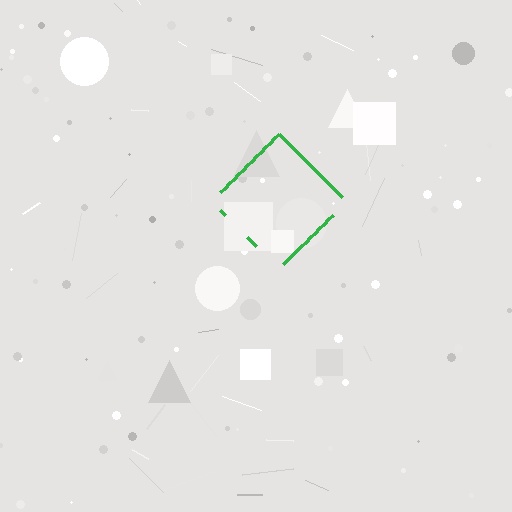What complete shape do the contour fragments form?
The contour fragments form a diamond.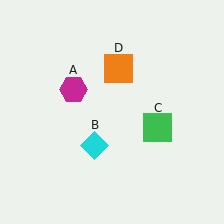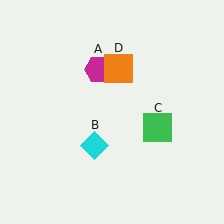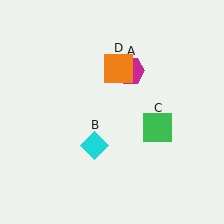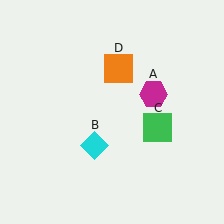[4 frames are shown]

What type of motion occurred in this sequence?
The magenta hexagon (object A) rotated clockwise around the center of the scene.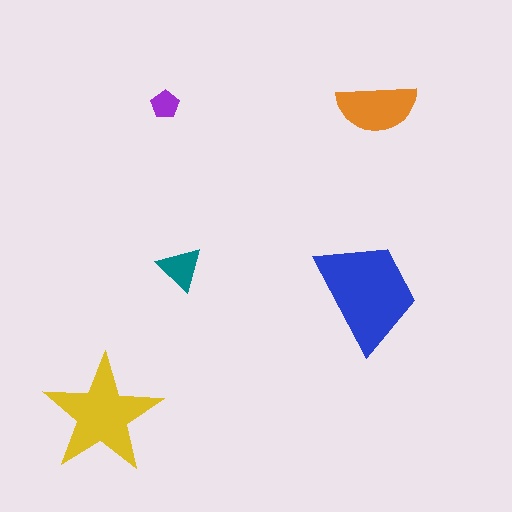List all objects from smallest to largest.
The purple pentagon, the teal triangle, the orange semicircle, the yellow star, the blue trapezoid.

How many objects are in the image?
There are 5 objects in the image.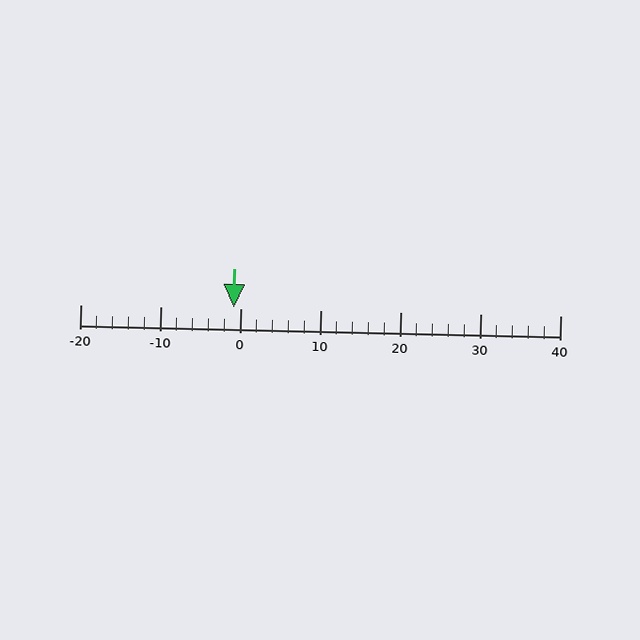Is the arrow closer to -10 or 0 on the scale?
The arrow is closer to 0.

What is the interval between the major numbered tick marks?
The major tick marks are spaced 10 units apart.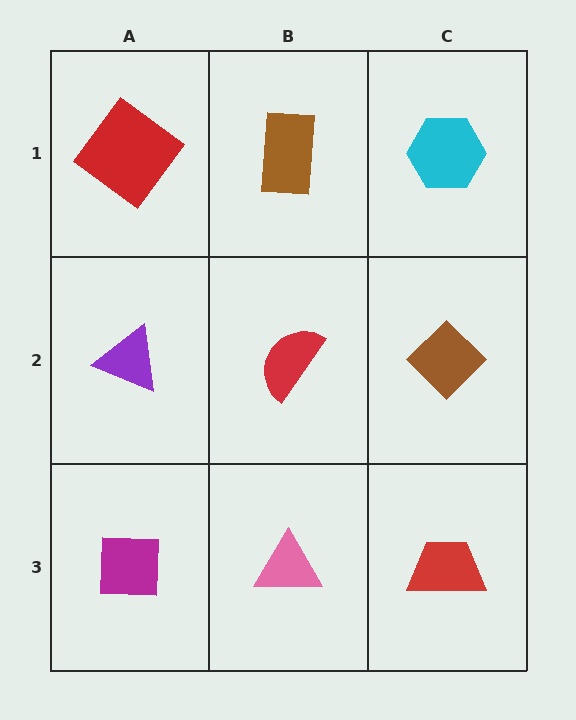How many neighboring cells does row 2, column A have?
3.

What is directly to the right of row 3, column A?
A pink triangle.